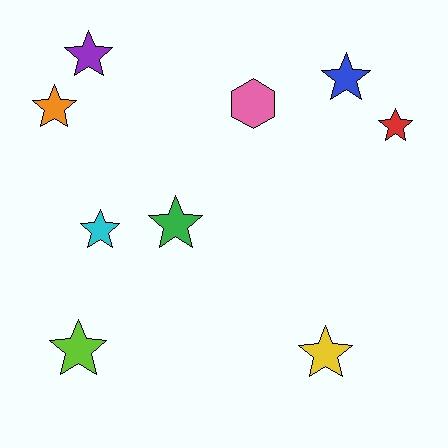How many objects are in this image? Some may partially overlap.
There are 9 objects.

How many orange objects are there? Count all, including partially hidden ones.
There is 1 orange object.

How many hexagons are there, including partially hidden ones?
There is 1 hexagon.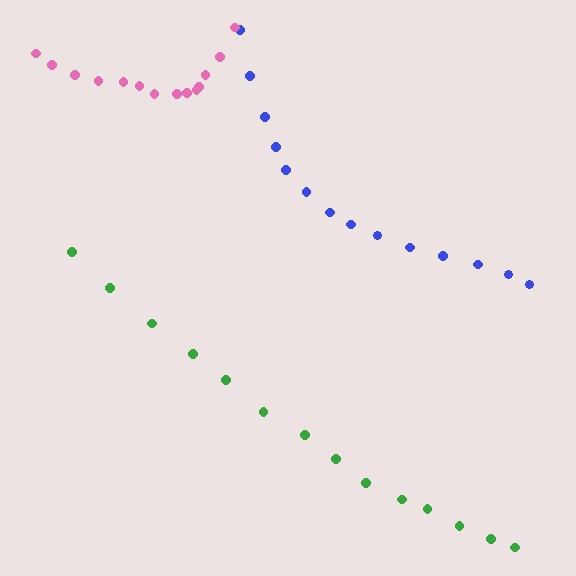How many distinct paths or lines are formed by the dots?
There are 3 distinct paths.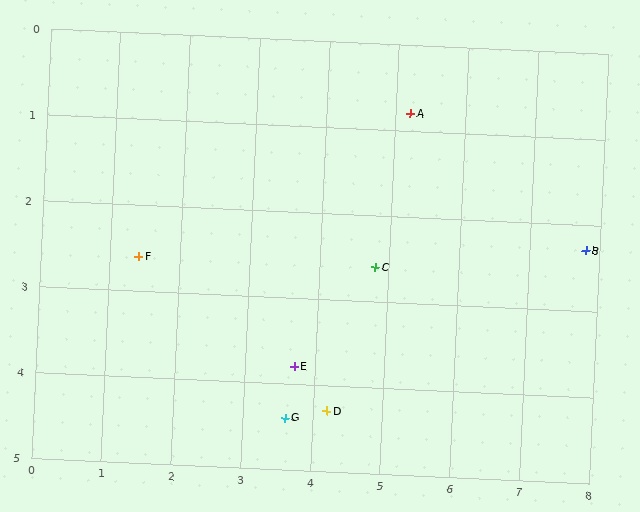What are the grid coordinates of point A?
Point A is at approximately (5.2, 0.8).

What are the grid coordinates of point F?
Point F is at approximately (1.4, 2.6).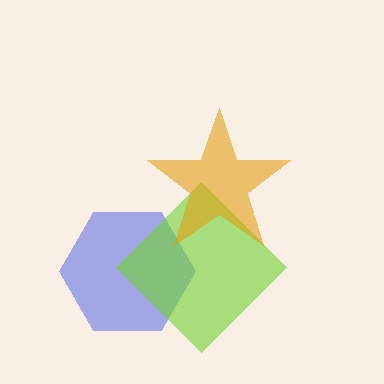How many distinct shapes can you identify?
There are 3 distinct shapes: a blue hexagon, a lime diamond, an orange star.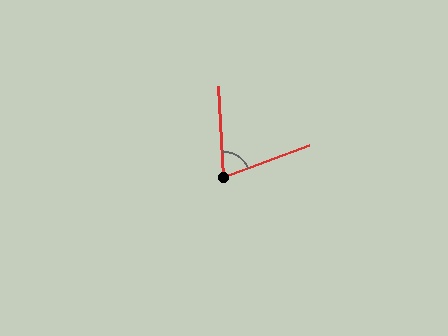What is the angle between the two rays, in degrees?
Approximately 73 degrees.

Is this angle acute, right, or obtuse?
It is acute.